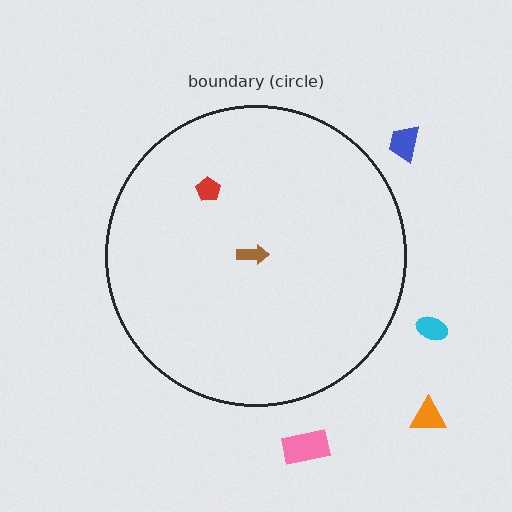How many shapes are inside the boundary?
2 inside, 4 outside.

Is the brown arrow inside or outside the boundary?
Inside.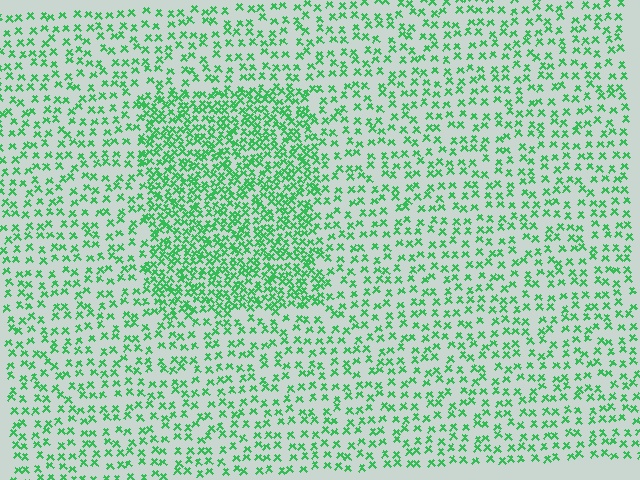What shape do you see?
I see a rectangle.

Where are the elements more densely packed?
The elements are more densely packed inside the rectangle boundary.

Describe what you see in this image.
The image contains small green elements arranged at two different densities. A rectangle-shaped region is visible where the elements are more densely packed than the surrounding area.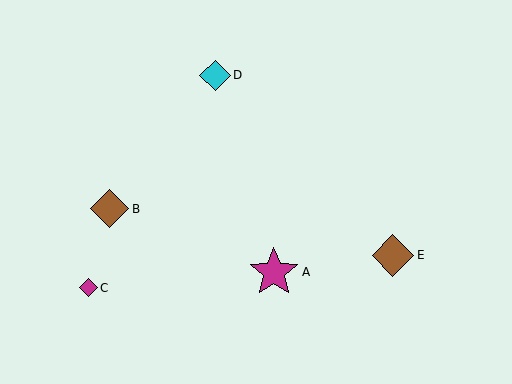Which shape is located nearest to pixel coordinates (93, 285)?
The magenta diamond (labeled C) at (89, 288) is nearest to that location.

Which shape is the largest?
The magenta star (labeled A) is the largest.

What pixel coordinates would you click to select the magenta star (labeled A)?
Click at (274, 272) to select the magenta star A.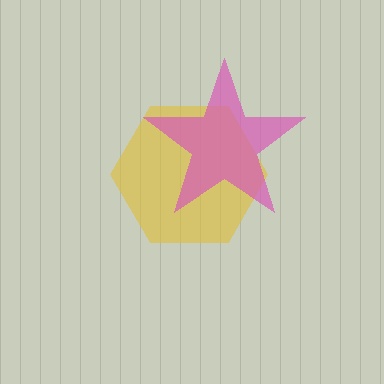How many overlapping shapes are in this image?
There are 2 overlapping shapes in the image.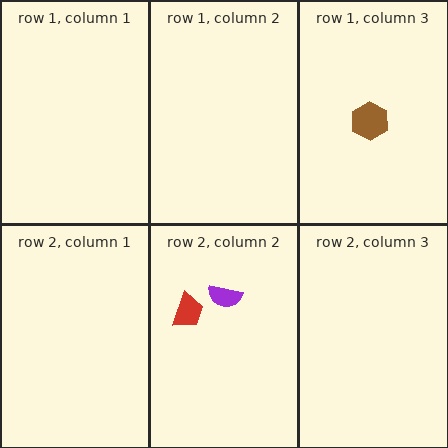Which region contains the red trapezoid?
The row 2, column 2 region.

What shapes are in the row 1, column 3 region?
The brown hexagon.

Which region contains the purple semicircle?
The row 2, column 2 region.